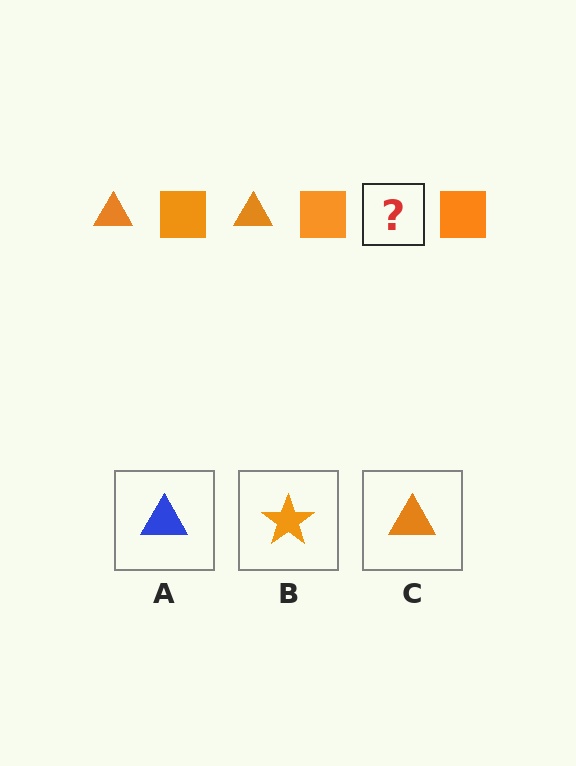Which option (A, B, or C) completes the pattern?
C.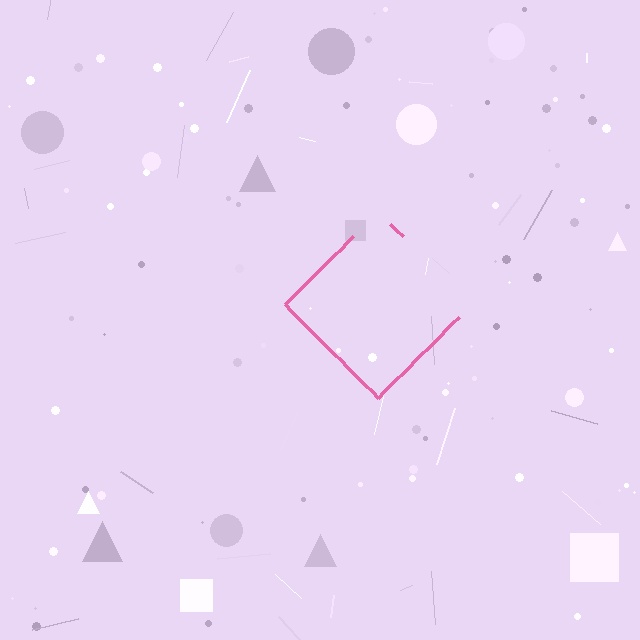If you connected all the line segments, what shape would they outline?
They would outline a diamond.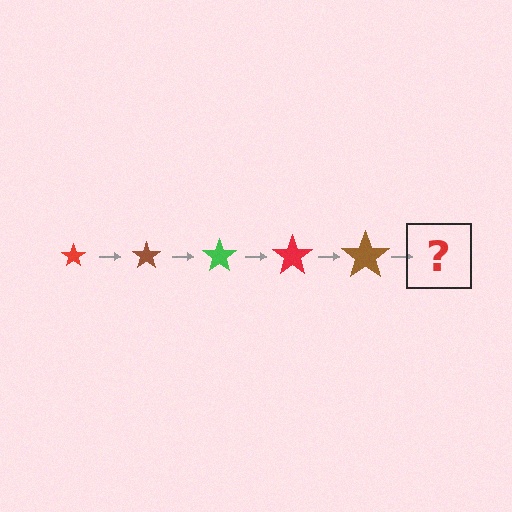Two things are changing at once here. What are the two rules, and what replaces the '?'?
The two rules are that the star grows larger each step and the color cycles through red, brown, and green. The '?' should be a green star, larger than the previous one.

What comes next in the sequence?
The next element should be a green star, larger than the previous one.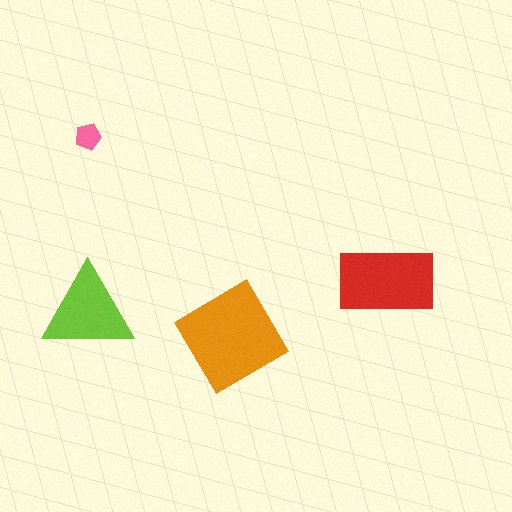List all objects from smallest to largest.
The pink pentagon, the lime triangle, the red rectangle, the orange diamond.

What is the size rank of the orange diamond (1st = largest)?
1st.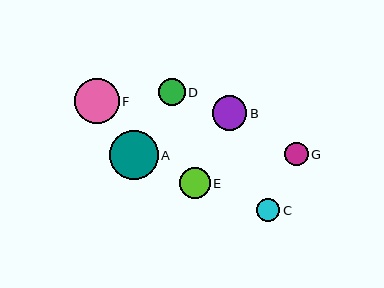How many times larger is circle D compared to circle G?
Circle D is approximately 1.1 times the size of circle G.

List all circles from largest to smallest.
From largest to smallest: A, F, B, E, D, G, C.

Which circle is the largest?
Circle A is the largest with a size of approximately 49 pixels.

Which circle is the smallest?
Circle C is the smallest with a size of approximately 23 pixels.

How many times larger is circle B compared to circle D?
Circle B is approximately 1.3 times the size of circle D.